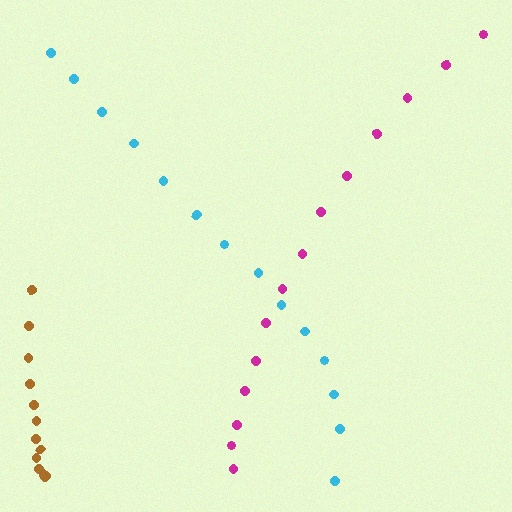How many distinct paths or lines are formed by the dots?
There are 3 distinct paths.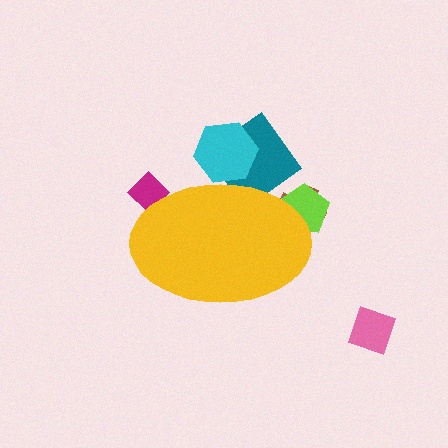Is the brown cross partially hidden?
Yes, the brown cross is partially hidden behind the yellow ellipse.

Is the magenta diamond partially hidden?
Yes, the magenta diamond is partially hidden behind the yellow ellipse.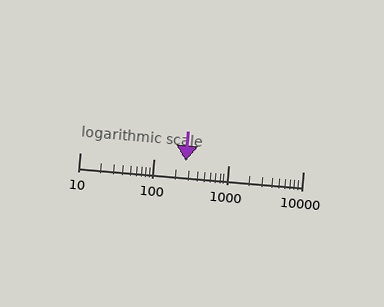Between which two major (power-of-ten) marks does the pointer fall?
The pointer is between 100 and 1000.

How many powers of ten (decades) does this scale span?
The scale spans 3 decades, from 10 to 10000.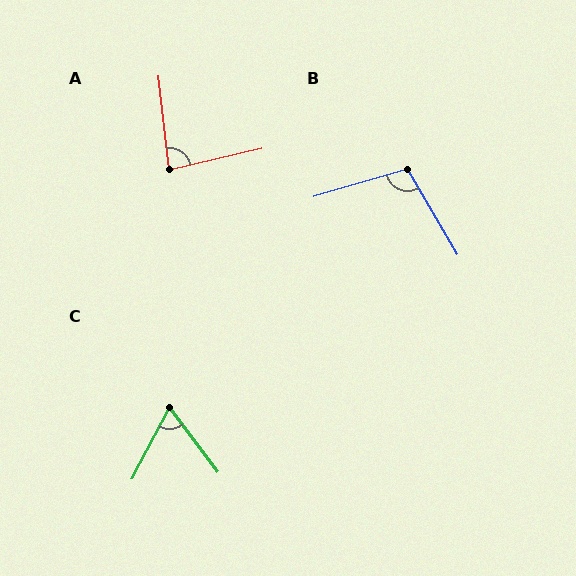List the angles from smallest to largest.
C (65°), A (83°), B (104°).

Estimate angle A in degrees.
Approximately 83 degrees.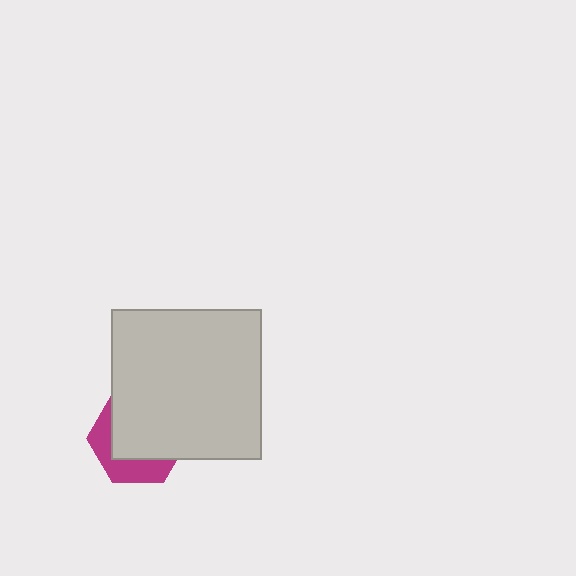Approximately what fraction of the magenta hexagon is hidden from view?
Roughly 64% of the magenta hexagon is hidden behind the light gray square.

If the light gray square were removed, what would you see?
You would see the complete magenta hexagon.